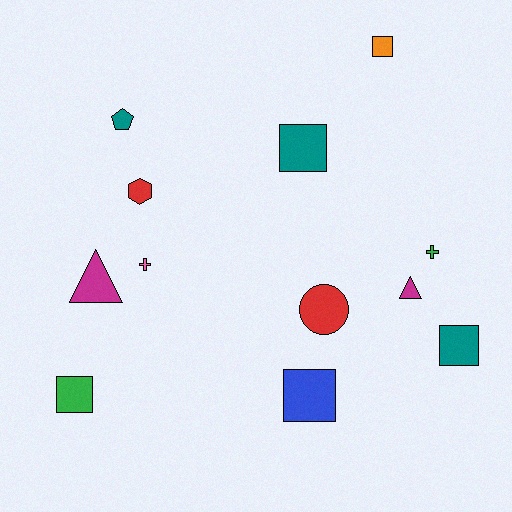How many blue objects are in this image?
There is 1 blue object.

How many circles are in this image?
There is 1 circle.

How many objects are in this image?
There are 12 objects.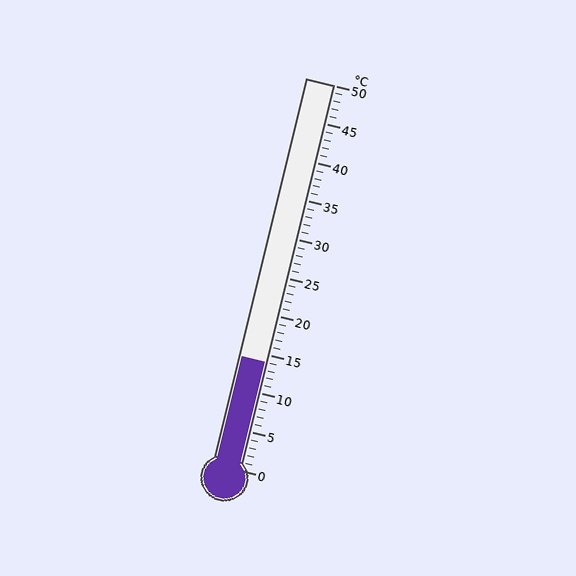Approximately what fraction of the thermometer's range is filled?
The thermometer is filled to approximately 30% of its range.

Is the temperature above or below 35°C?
The temperature is below 35°C.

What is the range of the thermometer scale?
The thermometer scale ranges from 0°C to 50°C.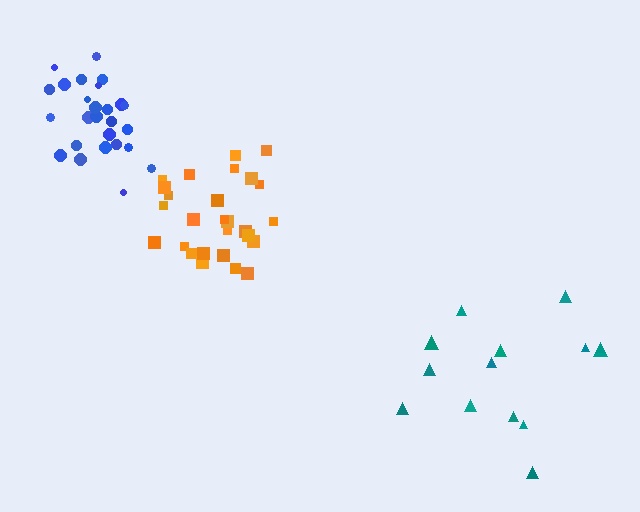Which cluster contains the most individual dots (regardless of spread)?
Orange (27).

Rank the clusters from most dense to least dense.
blue, orange, teal.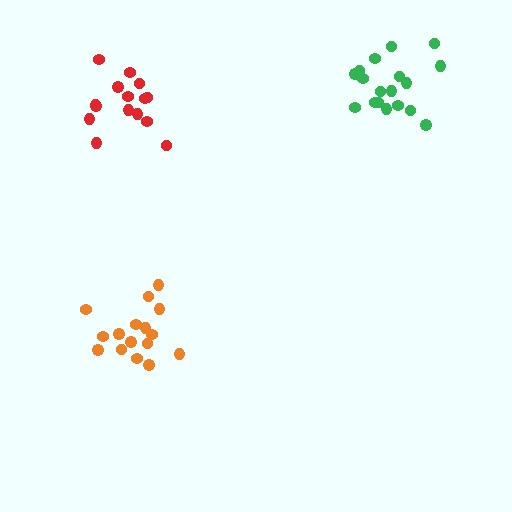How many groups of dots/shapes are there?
There are 3 groups.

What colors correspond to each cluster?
The clusters are colored: red, green, orange.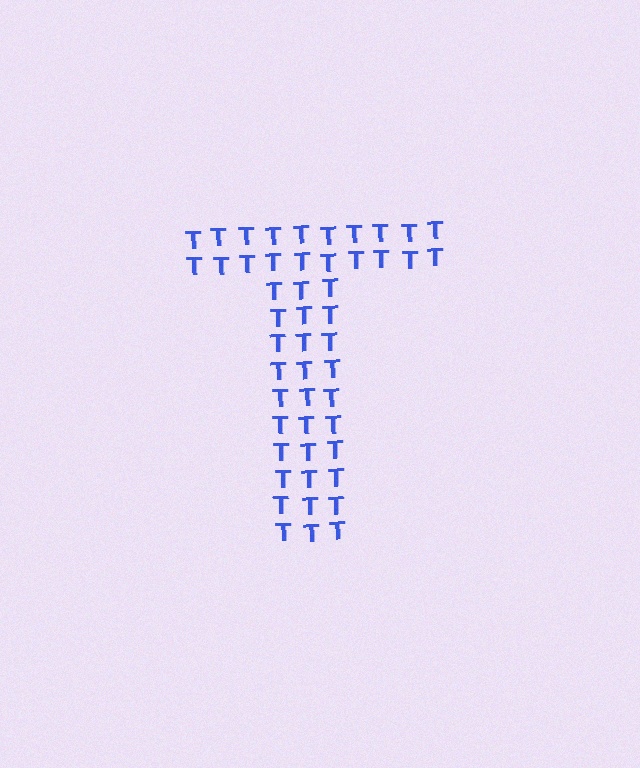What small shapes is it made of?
It is made of small letter T's.